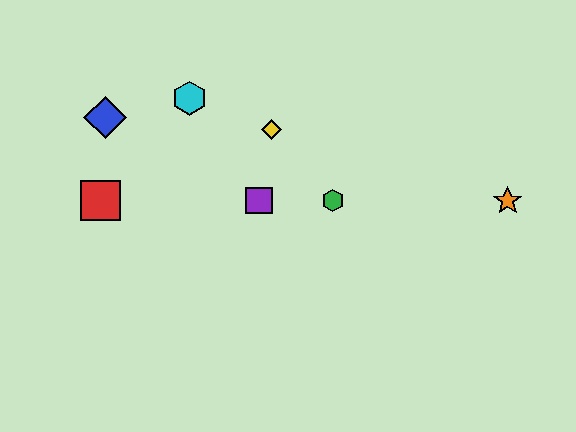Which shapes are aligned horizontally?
The red square, the green hexagon, the purple square, the orange star are aligned horizontally.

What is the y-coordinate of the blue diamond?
The blue diamond is at y≈117.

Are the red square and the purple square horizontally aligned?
Yes, both are at y≈200.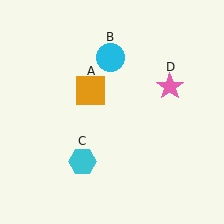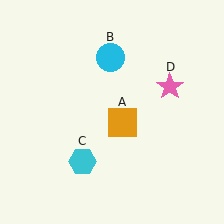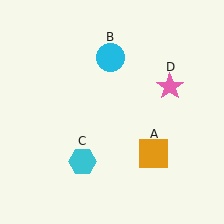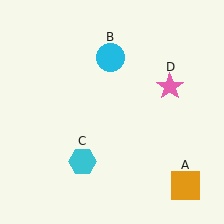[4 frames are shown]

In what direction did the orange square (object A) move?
The orange square (object A) moved down and to the right.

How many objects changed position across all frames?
1 object changed position: orange square (object A).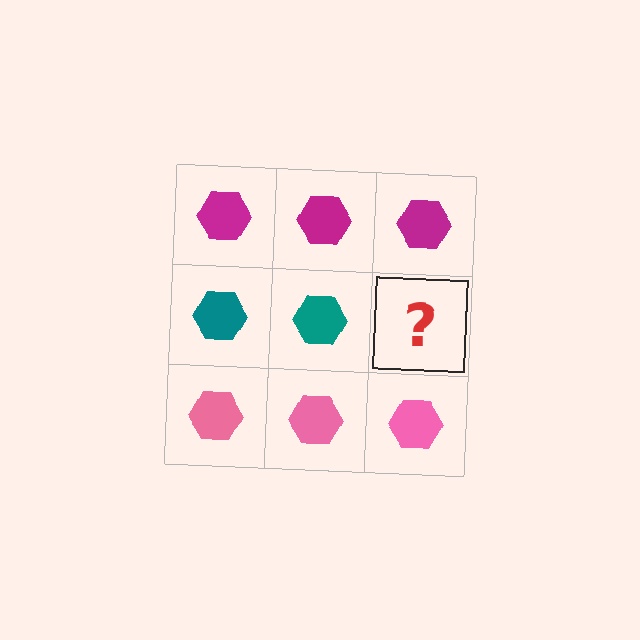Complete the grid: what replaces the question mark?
The question mark should be replaced with a teal hexagon.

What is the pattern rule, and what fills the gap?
The rule is that each row has a consistent color. The gap should be filled with a teal hexagon.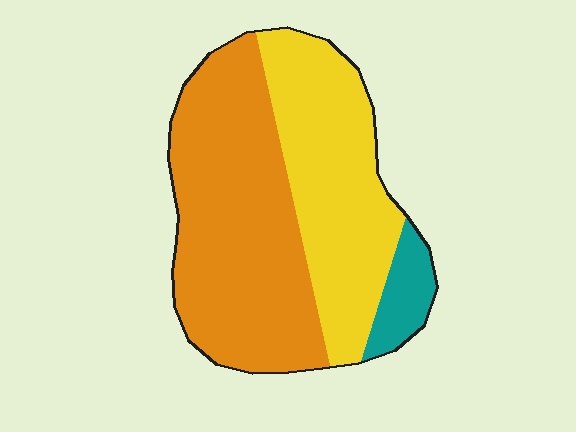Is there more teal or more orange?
Orange.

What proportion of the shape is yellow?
Yellow takes up about two fifths (2/5) of the shape.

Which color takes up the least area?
Teal, at roughly 10%.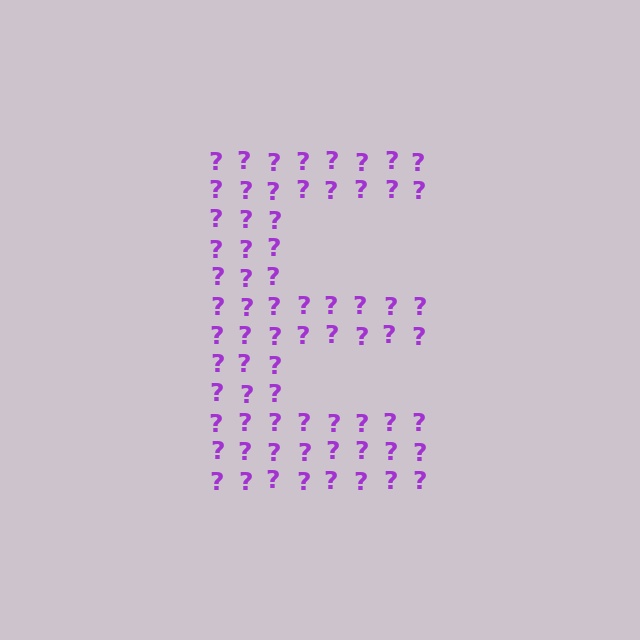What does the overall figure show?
The overall figure shows the letter E.